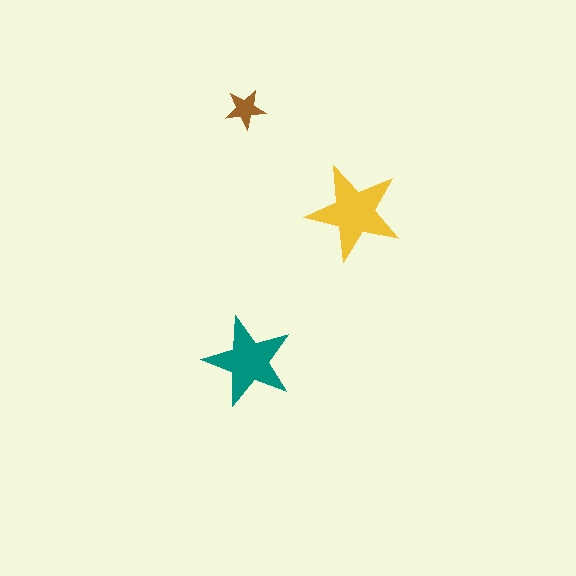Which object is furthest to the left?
The brown star is leftmost.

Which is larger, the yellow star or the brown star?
The yellow one.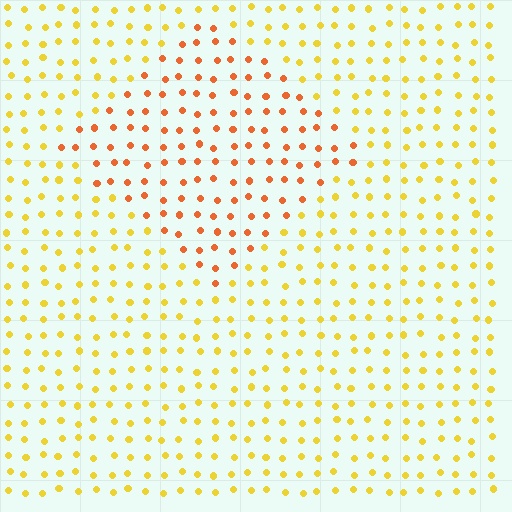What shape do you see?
I see a diamond.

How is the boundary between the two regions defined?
The boundary is defined purely by a slight shift in hue (about 35 degrees). Spacing, size, and orientation are identical on both sides.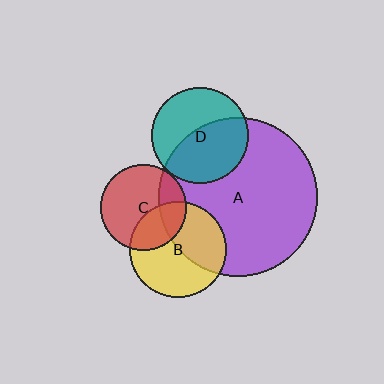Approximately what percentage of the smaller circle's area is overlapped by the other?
Approximately 45%.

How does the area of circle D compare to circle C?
Approximately 1.3 times.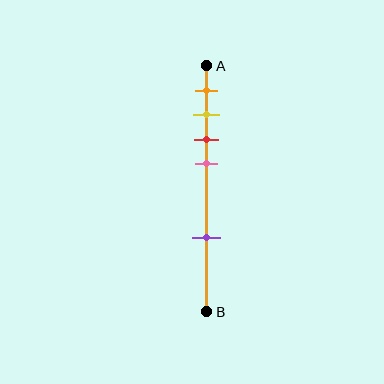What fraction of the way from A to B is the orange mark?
The orange mark is approximately 10% (0.1) of the way from A to B.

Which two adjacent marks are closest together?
The yellow and red marks are the closest adjacent pair.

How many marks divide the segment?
There are 5 marks dividing the segment.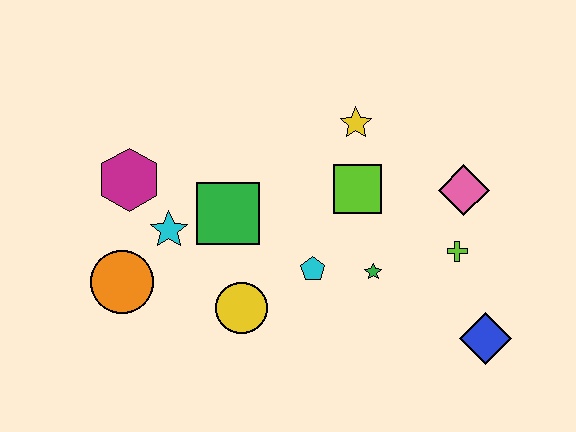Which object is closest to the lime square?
The yellow star is closest to the lime square.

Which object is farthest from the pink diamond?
The orange circle is farthest from the pink diamond.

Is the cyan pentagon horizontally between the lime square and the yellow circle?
Yes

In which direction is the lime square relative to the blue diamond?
The lime square is above the blue diamond.